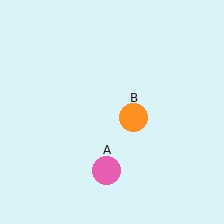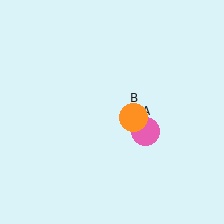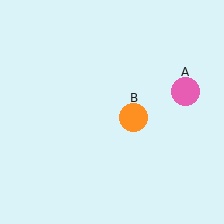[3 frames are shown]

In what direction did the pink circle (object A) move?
The pink circle (object A) moved up and to the right.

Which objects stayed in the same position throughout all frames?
Orange circle (object B) remained stationary.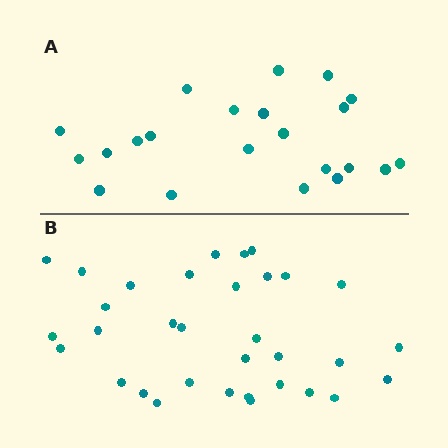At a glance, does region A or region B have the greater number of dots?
Region B (the bottom region) has more dots.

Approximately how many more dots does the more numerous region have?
Region B has roughly 12 or so more dots than region A.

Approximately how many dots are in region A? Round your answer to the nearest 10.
About 20 dots. (The exact count is 22, which rounds to 20.)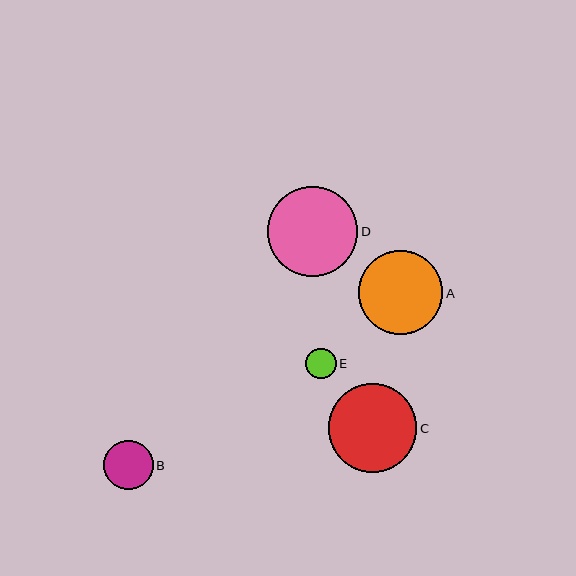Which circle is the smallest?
Circle E is the smallest with a size of approximately 31 pixels.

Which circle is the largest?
Circle D is the largest with a size of approximately 90 pixels.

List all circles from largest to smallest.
From largest to smallest: D, C, A, B, E.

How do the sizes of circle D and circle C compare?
Circle D and circle C are approximately the same size.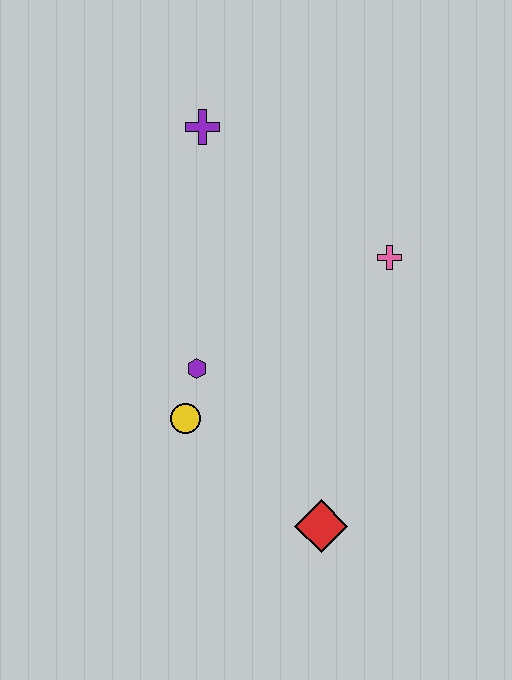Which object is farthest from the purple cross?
The red diamond is farthest from the purple cross.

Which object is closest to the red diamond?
The yellow circle is closest to the red diamond.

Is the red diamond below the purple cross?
Yes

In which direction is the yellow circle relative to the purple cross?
The yellow circle is below the purple cross.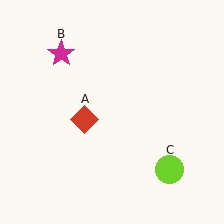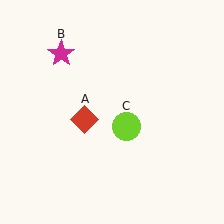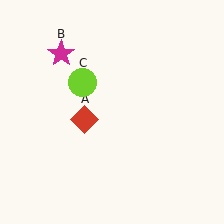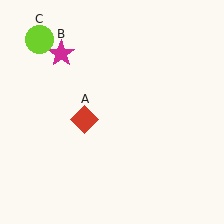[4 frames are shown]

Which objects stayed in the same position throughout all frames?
Red diamond (object A) and magenta star (object B) remained stationary.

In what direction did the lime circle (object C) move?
The lime circle (object C) moved up and to the left.